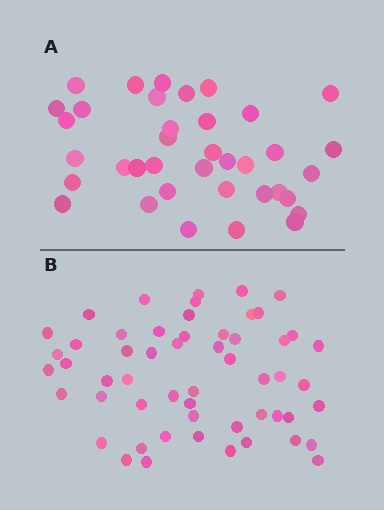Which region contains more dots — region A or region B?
Region B (the bottom region) has more dots.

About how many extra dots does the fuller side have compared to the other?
Region B has approximately 20 more dots than region A.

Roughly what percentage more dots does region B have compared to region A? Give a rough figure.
About 50% more.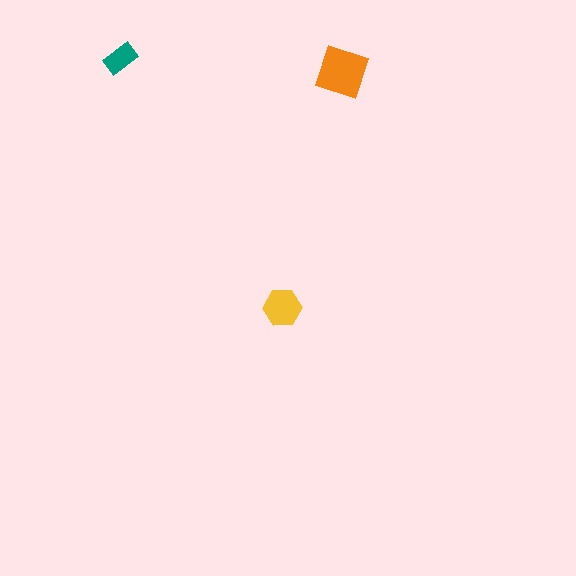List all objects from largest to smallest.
The orange diamond, the yellow hexagon, the teal rectangle.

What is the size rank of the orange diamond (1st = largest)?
1st.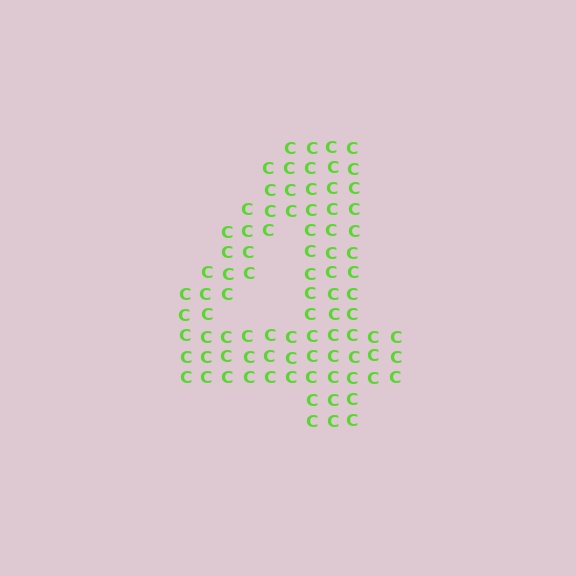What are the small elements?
The small elements are letter C's.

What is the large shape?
The large shape is the digit 4.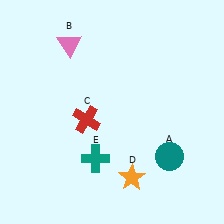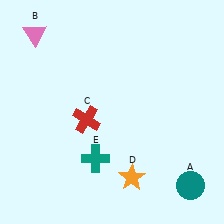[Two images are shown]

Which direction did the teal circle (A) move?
The teal circle (A) moved down.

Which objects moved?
The objects that moved are: the teal circle (A), the pink triangle (B).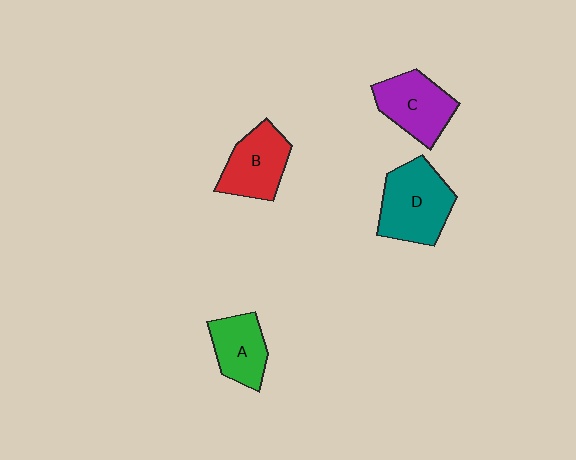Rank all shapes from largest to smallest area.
From largest to smallest: D (teal), C (purple), B (red), A (green).